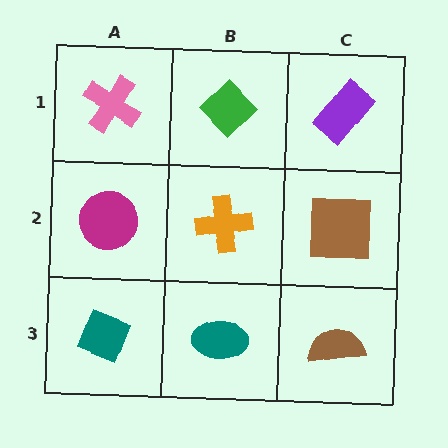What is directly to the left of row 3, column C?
A teal ellipse.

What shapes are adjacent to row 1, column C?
A brown square (row 2, column C), a green diamond (row 1, column B).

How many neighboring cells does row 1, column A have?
2.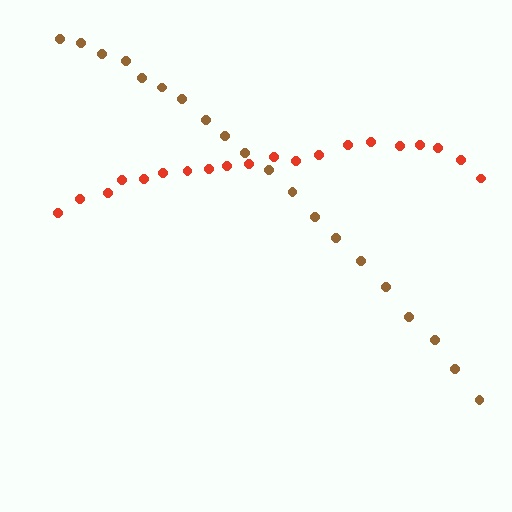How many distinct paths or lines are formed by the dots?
There are 2 distinct paths.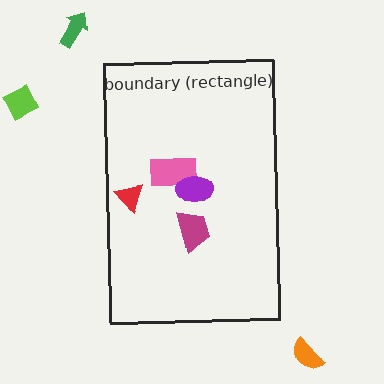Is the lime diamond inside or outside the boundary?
Outside.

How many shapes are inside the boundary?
4 inside, 3 outside.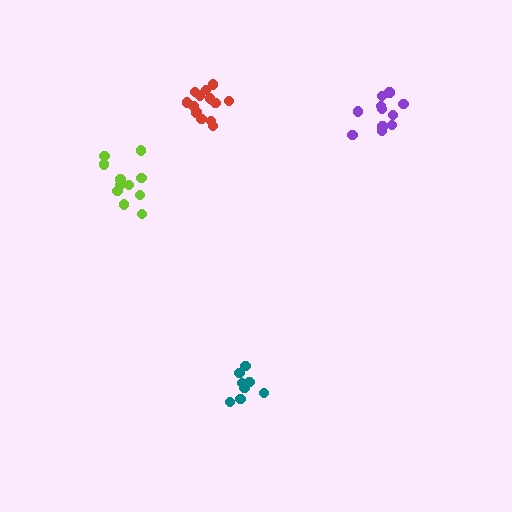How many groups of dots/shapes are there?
There are 4 groups.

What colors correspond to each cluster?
The clusters are colored: teal, lime, purple, red.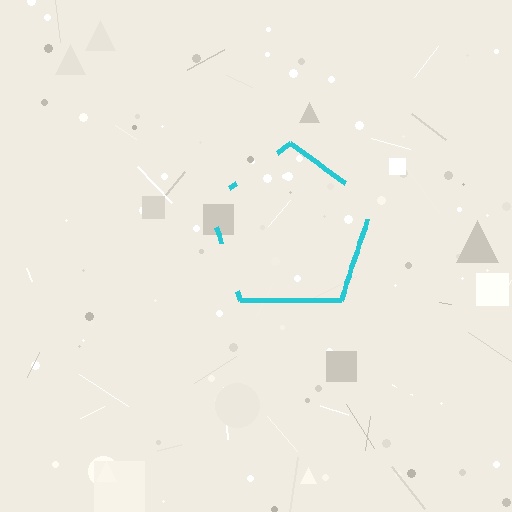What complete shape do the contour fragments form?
The contour fragments form a pentagon.